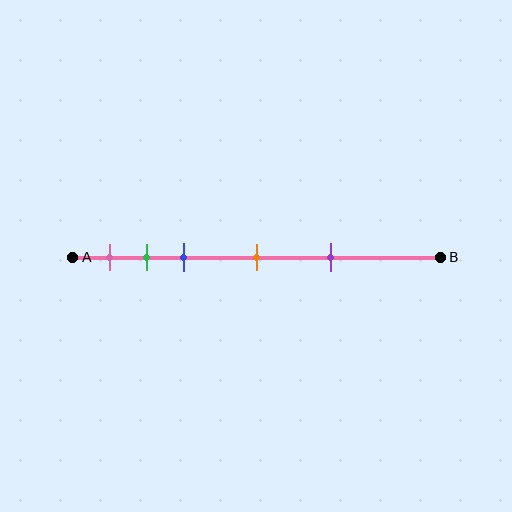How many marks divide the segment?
There are 5 marks dividing the segment.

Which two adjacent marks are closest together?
The green and blue marks are the closest adjacent pair.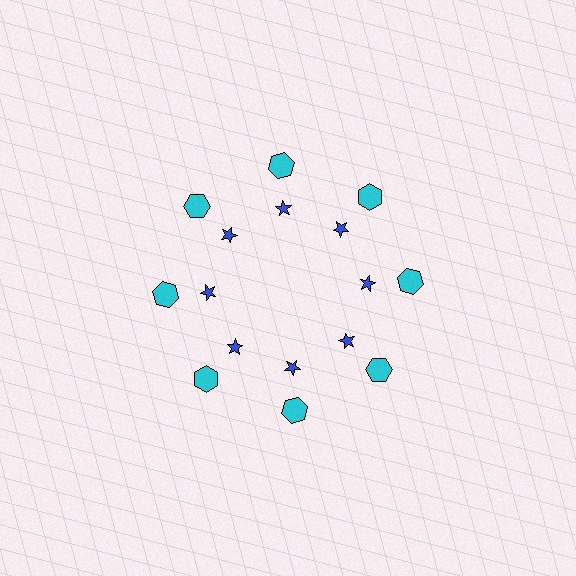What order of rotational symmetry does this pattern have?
This pattern has 8-fold rotational symmetry.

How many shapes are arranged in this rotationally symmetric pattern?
There are 16 shapes, arranged in 8 groups of 2.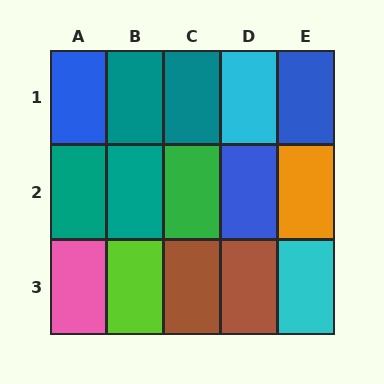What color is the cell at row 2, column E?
Orange.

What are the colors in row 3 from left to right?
Pink, lime, brown, brown, cyan.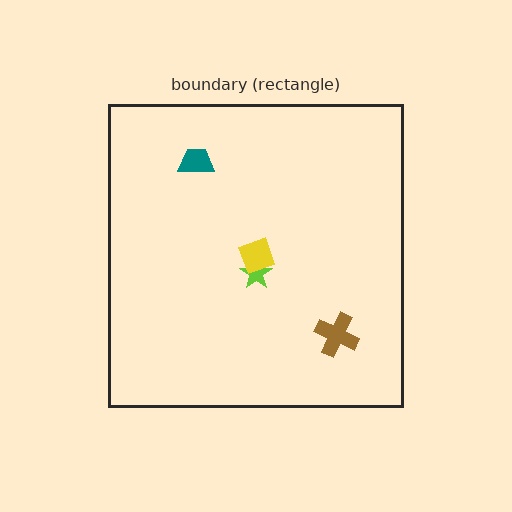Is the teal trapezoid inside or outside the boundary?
Inside.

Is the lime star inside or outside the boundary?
Inside.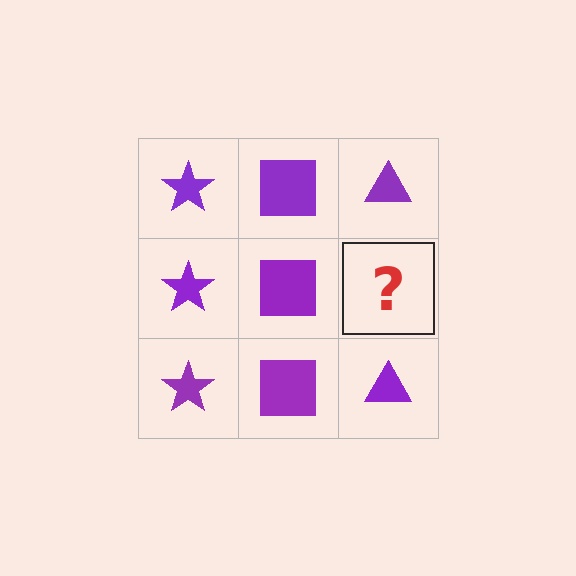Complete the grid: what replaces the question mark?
The question mark should be replaced with a purple triangle.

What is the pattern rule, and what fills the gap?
The rule is that each column has a consistent shape. The gap should be filled with a purple triangle.